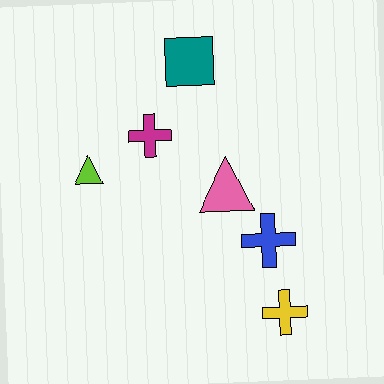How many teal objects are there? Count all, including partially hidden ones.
There is 1 teal object.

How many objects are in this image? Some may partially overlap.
There are 6 objects.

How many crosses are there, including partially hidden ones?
There are 3 crosses.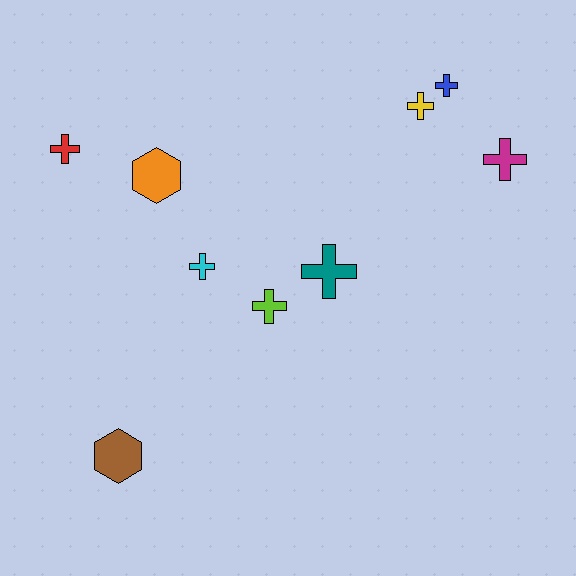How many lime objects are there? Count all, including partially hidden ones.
There is 1 lime object.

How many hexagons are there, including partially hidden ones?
There are 2 hexagons.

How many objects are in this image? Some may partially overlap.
There are 9 objects.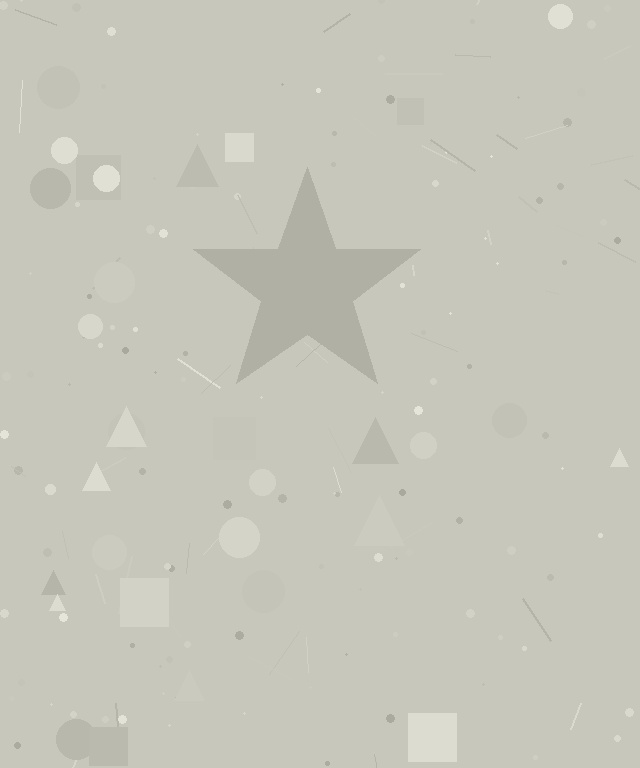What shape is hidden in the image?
A star is hidden in the image.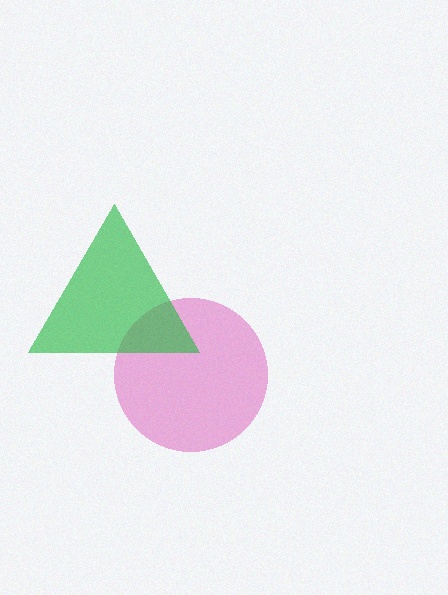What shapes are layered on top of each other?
The layered shapes are: a pink circle, a green triangle.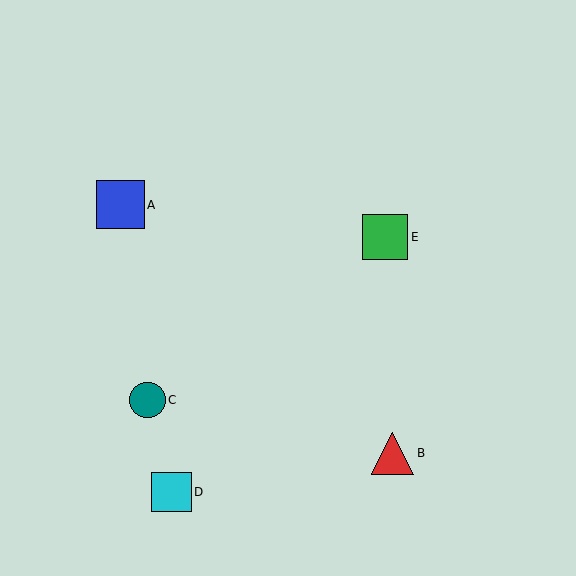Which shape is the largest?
The blue square (labeled A) is the largest.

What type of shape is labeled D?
Shape D is a cyan square.